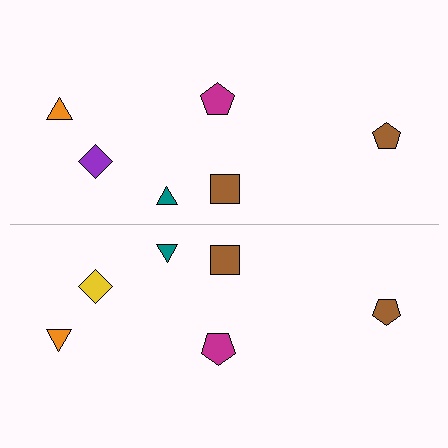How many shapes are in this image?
There are 12 shapes in this image.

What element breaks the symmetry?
The yellow diamond on the bottom side breaks the symmetry — its mirror counterpart is purple.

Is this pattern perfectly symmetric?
No, the pattern is not perfectly symmetric. The yellow diamond on the bottom side breaks the symmetry — its mirror counterpart is purple.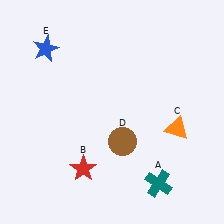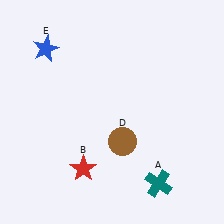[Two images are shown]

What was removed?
The orange triangle (C) was removed in Image 2.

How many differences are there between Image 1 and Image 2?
There is 1 difference between the two images.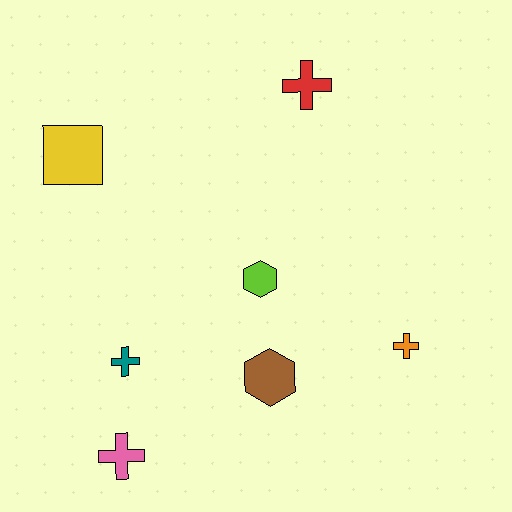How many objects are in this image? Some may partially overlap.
There are 7 objects.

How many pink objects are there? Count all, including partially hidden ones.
There is 1 pink object.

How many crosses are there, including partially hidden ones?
There are 4 crosses.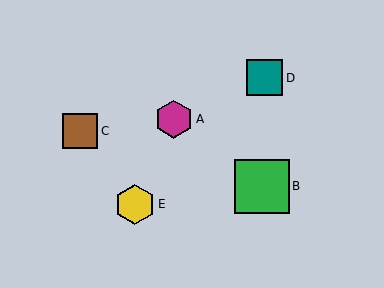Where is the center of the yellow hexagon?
The center of the yellow hexagon is at (135, 204).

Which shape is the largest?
The green square (labeled B) is the largest.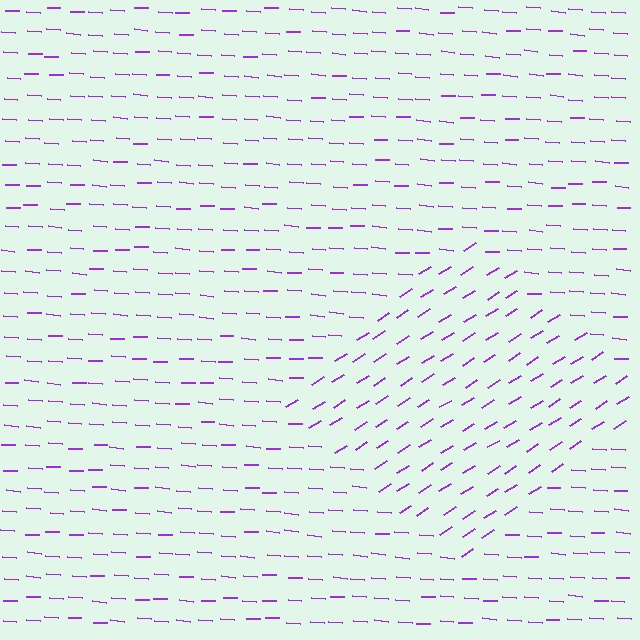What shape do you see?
I see a diamond.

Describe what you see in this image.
The image is filled with small purple line segments. A diamond region in the image has lines oriented differently from the surrounding lines, creating a visible texture boundary.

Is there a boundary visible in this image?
Yes, there is a texture boundary formed by a change in line orientation.